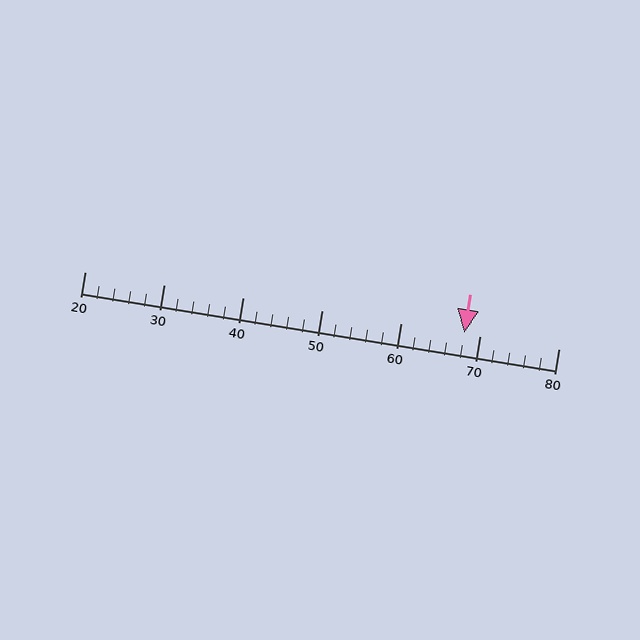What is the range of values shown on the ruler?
The ruler shows values from 20 to 80.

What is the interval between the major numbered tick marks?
The major tick marks are spaced 10 units apart.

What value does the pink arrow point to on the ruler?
The pink arrow points to approximately 68.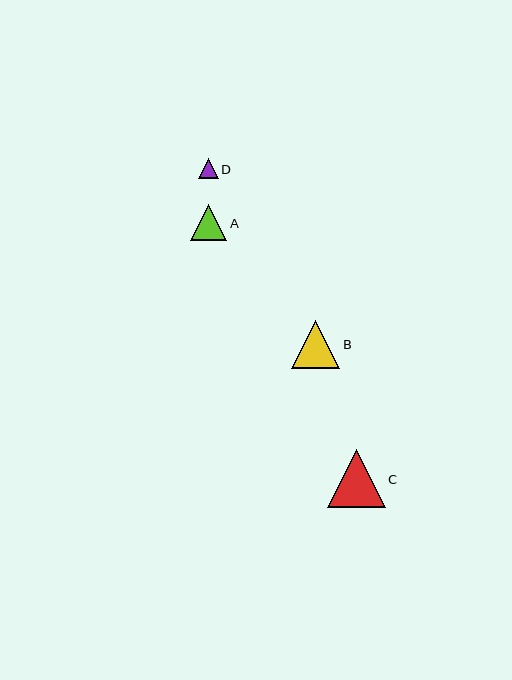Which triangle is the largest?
Triangle C is the largest with a size of approximately 58 pixels.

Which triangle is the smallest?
Triangle D is the smallest with a size of approximately 19 pixels.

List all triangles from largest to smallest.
From largest to smallest: C, B, A, D.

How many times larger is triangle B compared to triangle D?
Triangle B is approximately 2.5 times the size of triangle D.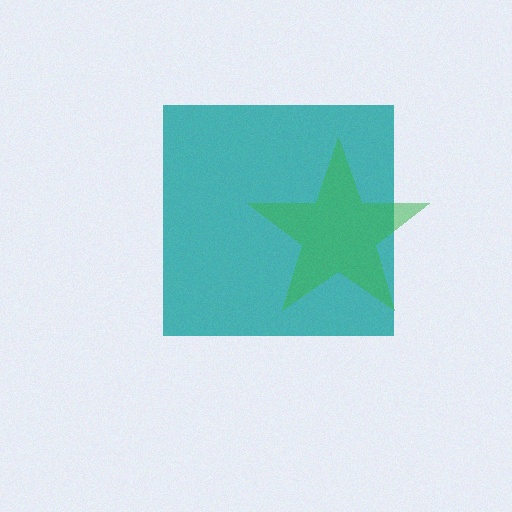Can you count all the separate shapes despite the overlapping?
Yes, there are 2 separate shapes.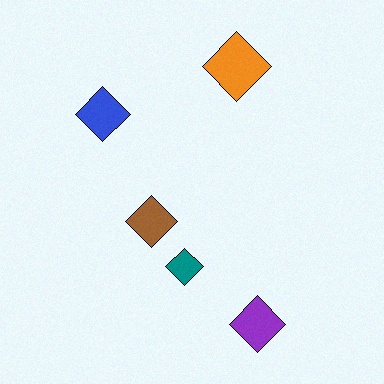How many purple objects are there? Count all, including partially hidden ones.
There is 1 purple object.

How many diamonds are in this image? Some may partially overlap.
There are 5 diamonds.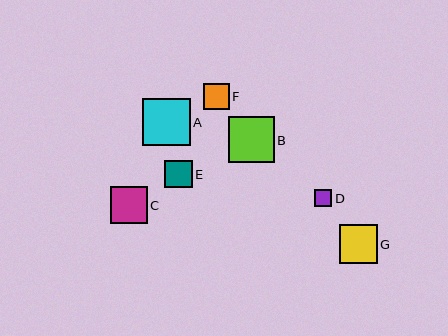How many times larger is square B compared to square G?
Square B is approximately 1.2 times the size of square G.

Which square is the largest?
Square A is the largest with a size of approximately 48 pixels.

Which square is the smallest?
Square D is the smallest with a size of approximately 17 pixels.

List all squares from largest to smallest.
From largest to smallest: A, B, G, C, E, F, D.